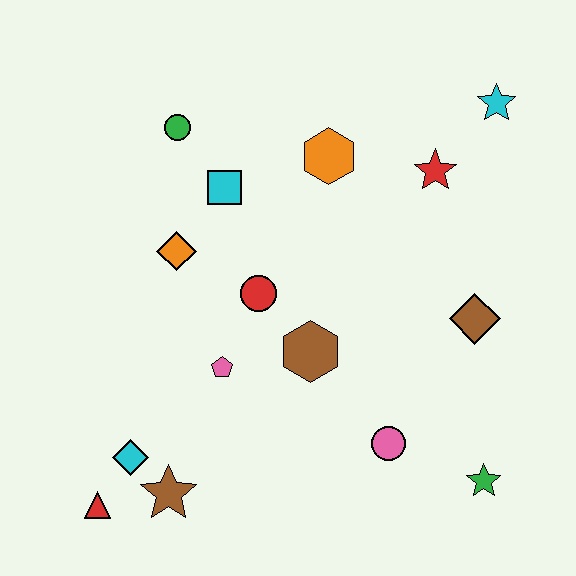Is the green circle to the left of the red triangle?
No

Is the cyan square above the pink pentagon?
Yes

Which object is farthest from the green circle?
The green star is farthest from the green circle.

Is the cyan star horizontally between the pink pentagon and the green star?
No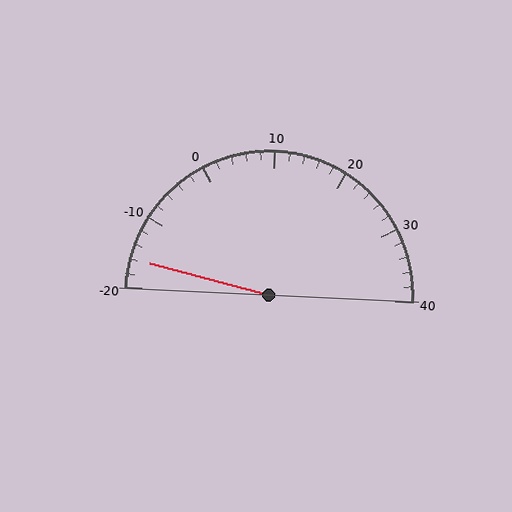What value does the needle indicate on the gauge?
The needle indicates approximately -16.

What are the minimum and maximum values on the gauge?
The gauge ranges from -20 to 40.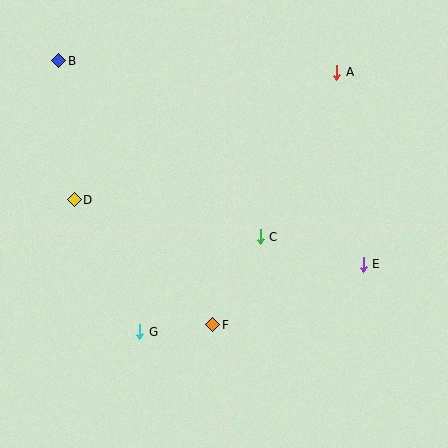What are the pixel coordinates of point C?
Point C is at (260, 237).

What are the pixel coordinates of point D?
Point D is at (74, 200).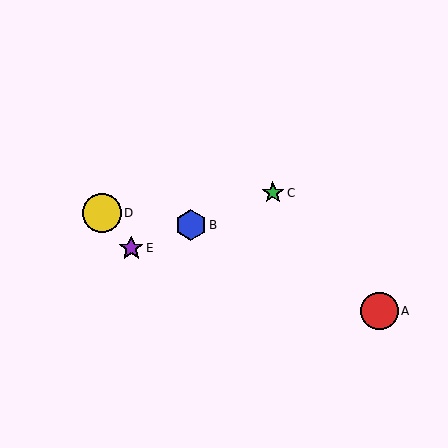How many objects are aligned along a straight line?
3 objects (B, C, E) are aligned along a straight line.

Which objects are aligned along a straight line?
Objects B, C, E are aligned along a straight line.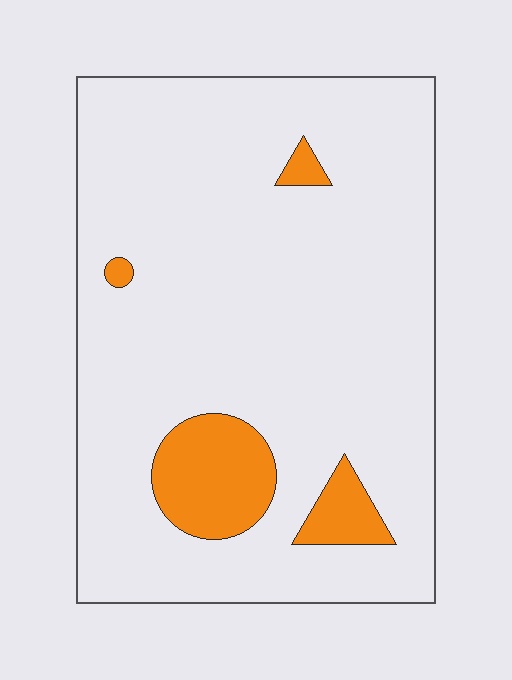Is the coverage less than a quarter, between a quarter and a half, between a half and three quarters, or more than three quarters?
Less than a quarter.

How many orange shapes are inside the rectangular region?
4.